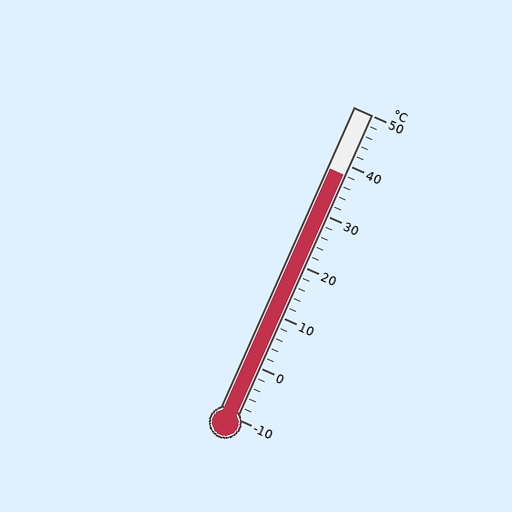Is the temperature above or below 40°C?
The temperature is below 40°C.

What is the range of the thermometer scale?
The thermometer scale ranges from -10°C to 50°C.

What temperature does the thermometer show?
The thermometer shows approximately 38°C.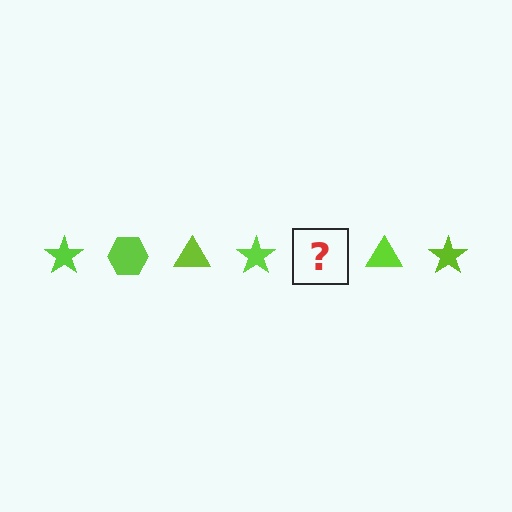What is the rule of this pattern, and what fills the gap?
The rule is that the pattern cycles through star, hexagon, triangle shapes in lime. The gap should be filled with a lime hexagon.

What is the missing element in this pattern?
The missing element is a lime hexagon.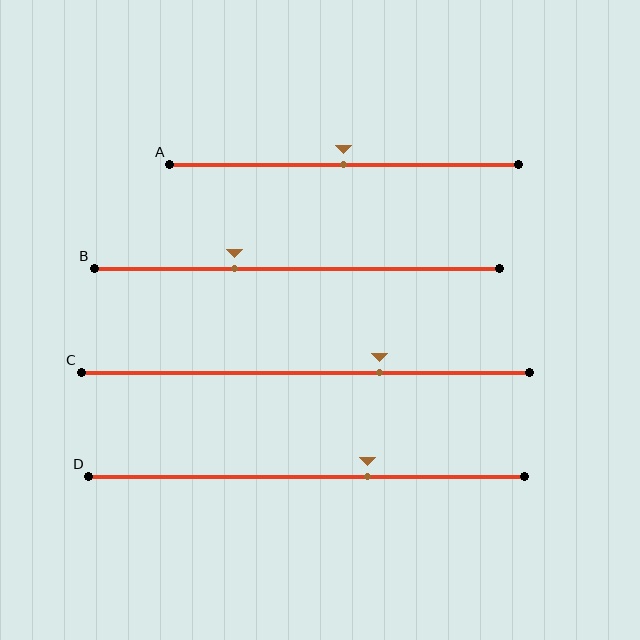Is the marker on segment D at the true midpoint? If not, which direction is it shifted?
No, the marker on segment D is shifted to the right by about 14% of the segment length.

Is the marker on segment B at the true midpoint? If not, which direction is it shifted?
No, the marker on segment B is shifted to the left by about 15% of the segment length.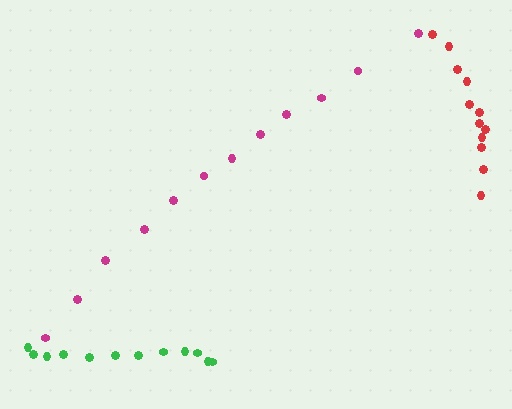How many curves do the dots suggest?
There are 3 distinct paths.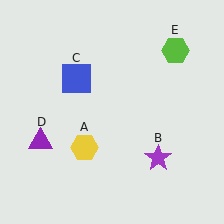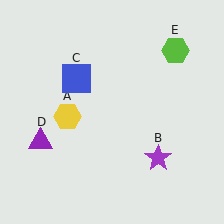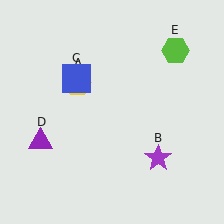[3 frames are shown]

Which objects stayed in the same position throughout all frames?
Purple star (object B) and blue square (object C) and purple triangle (object D) and lime hexagon (object E) remained stationary.